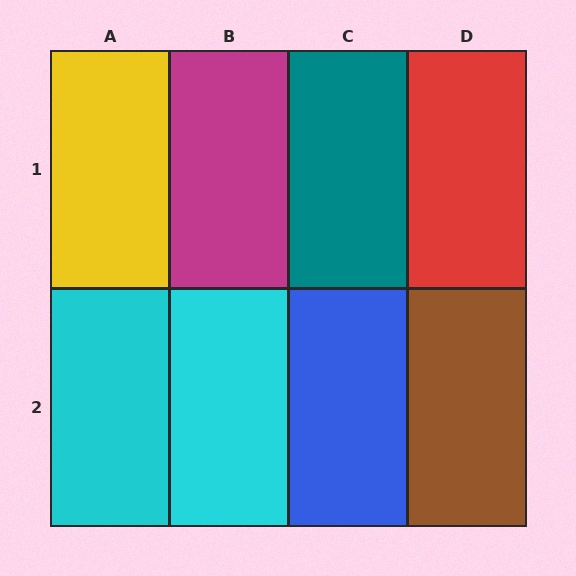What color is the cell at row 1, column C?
Teal.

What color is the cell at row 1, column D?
Red.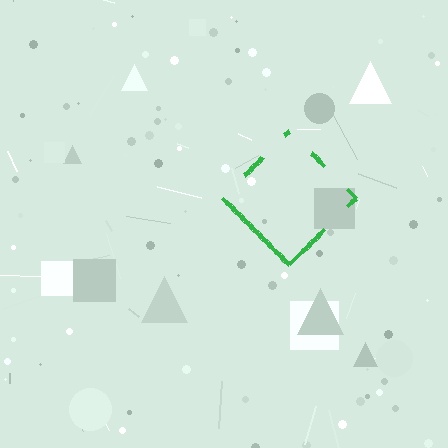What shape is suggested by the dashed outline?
The dashed outline suggests a diamond.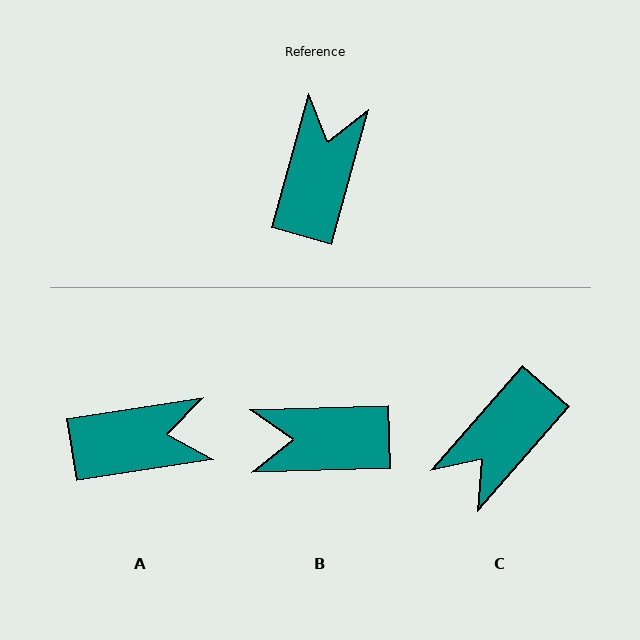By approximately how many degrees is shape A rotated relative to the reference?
Approximately 66 degrees clockwise.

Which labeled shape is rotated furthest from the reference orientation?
C, about 154 degrees away.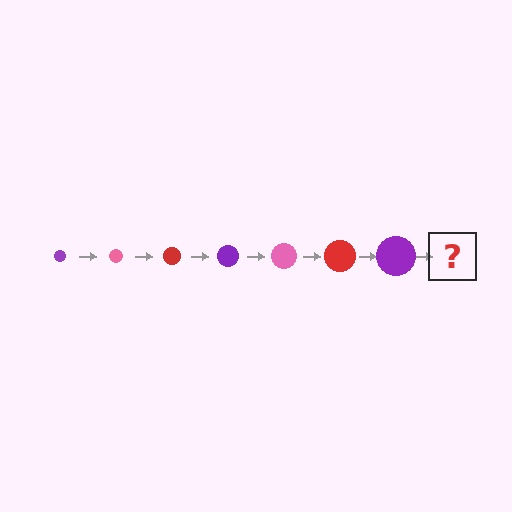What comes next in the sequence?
The next element should be a pink circle, larger than the previous one.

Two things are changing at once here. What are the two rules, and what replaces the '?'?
The two rules are that the circle grows larger each step and the color cycles through purple, pink, and red. The '?' should be a pink circle, larger than the previous one.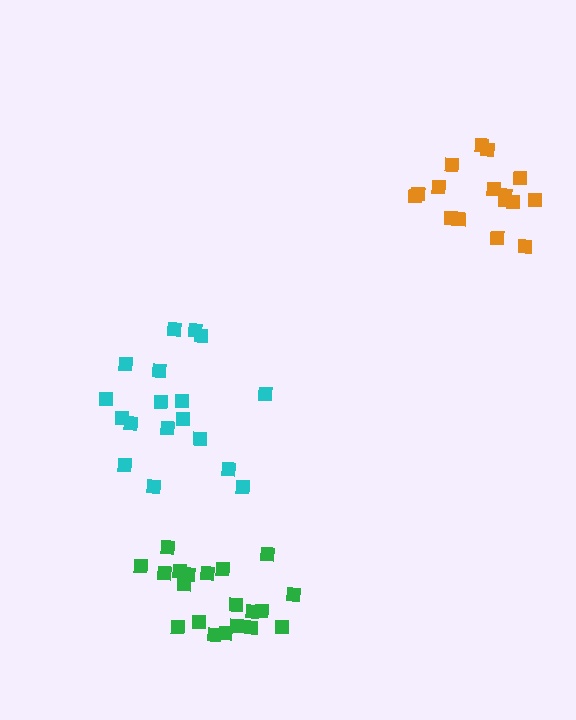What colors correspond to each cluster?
The clusters are colored: cyan, orange, green.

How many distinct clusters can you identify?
There are 3 distinct clusters.